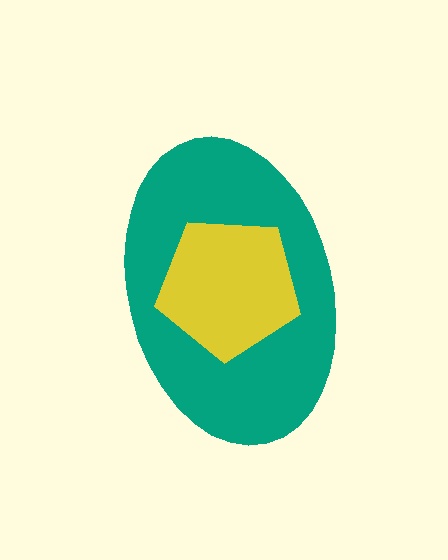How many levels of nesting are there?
2.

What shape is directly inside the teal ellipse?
The yellow pentagon.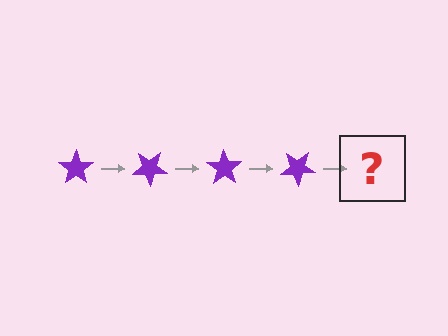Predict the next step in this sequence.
The next step is a purple star rotated 140 degrees.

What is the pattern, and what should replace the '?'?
The pattern is that the star rotates 35 degrees each step. The '?' should be a purple star rotated 140 degrees.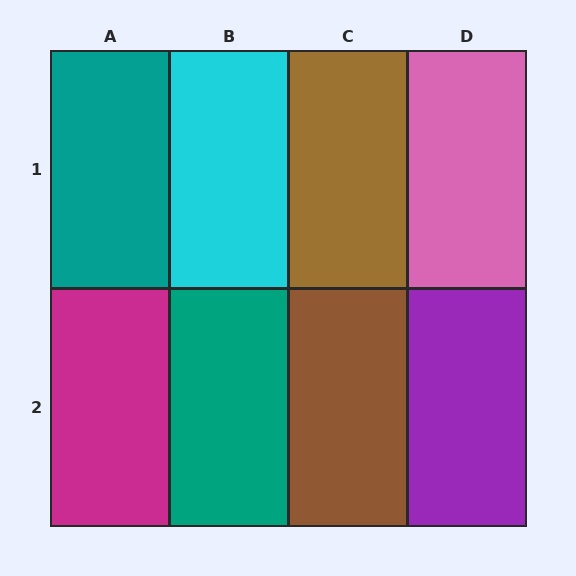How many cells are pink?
1 cell is pink.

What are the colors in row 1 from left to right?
Teal, cyan, brown, pink.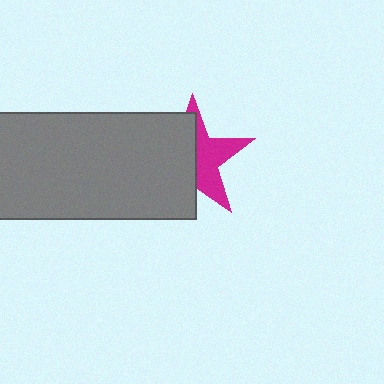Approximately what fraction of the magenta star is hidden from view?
Roughly 56% of the magenta star is hidden behind the gray rectangle.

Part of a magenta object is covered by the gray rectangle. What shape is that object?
It is a star.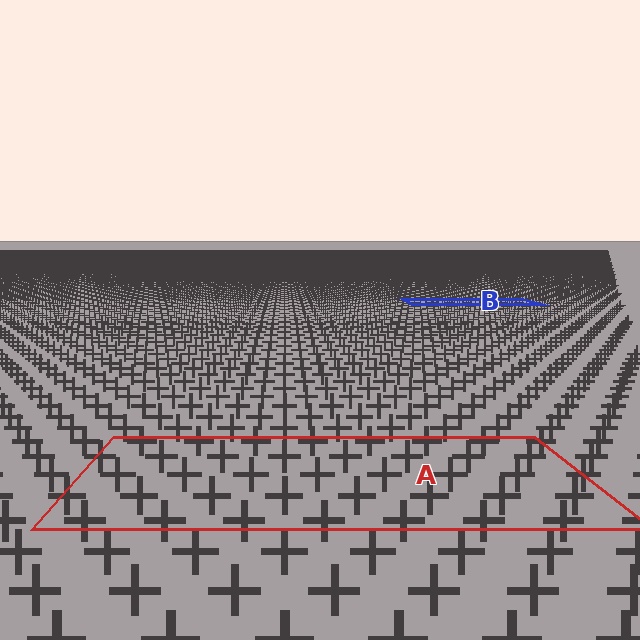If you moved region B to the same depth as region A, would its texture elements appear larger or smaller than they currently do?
They would appear larger. At a closer depth, the same texture elements are projected at a bigger on-screen size.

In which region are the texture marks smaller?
The texture marks are smaller in region B, because it is farther away.